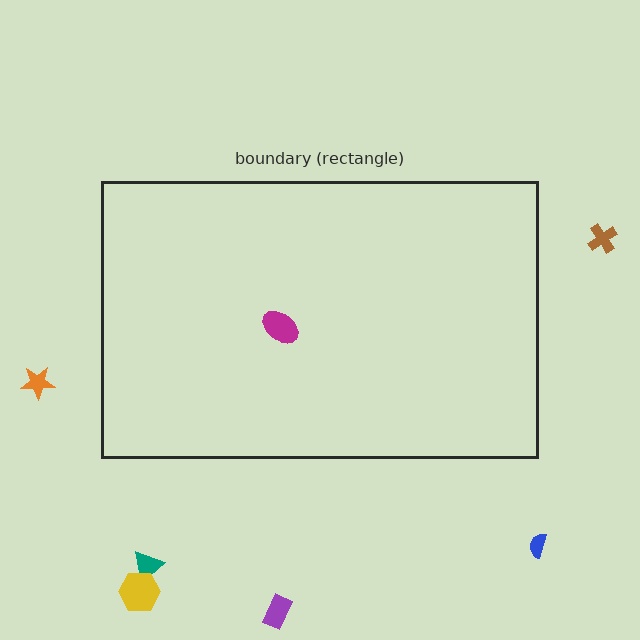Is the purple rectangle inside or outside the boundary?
Outside.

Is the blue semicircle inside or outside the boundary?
Outside.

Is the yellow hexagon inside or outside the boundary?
Outside.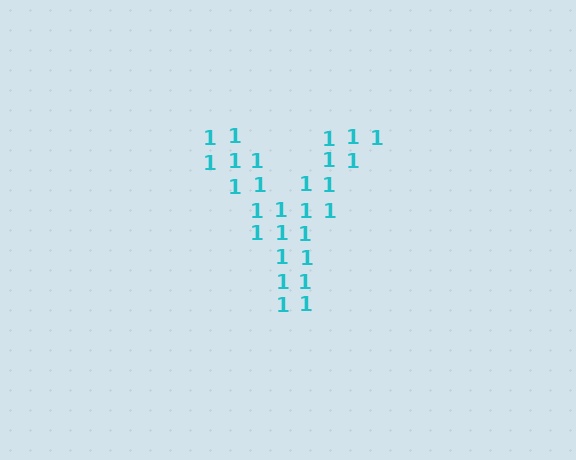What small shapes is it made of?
It is made of small digit 1's.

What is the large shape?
The large shape is the letter Y.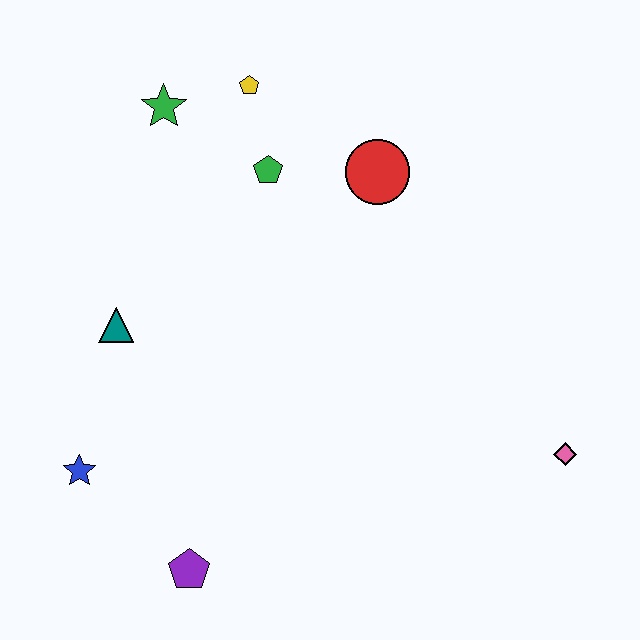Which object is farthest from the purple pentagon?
The yellow pentagon is farthest from the purple pentagon.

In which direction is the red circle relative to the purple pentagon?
The red circle is above the purple pentagon.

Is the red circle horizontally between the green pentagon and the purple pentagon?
No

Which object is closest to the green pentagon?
The yellow pentagon is closest to the green pentagon.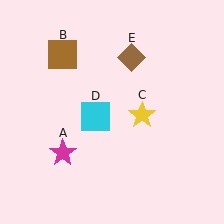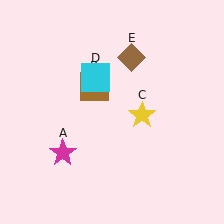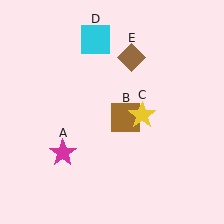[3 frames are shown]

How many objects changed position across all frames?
2 objects changed position: brown square (object B), cyan square (object D).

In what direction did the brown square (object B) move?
The brown square (object B) moved down and to the right.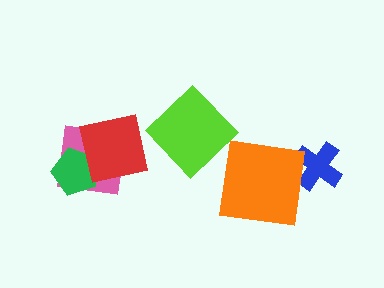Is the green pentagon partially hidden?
Yes, it is partially covered by another shape.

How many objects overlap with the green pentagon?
2 objects overlap with the green pentagon.